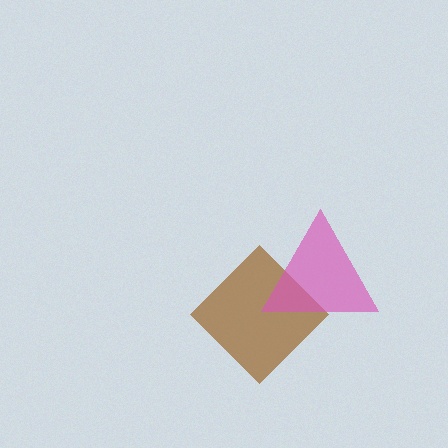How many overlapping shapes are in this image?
There are 2 overlapping shapes in the image.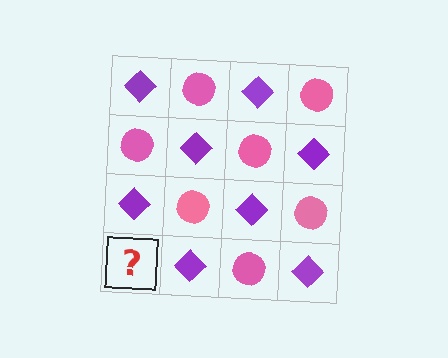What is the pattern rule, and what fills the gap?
The rule is that it alternates purple diamond and pink circle in a checkerboard pattern. The gap should be filled with a pink circle.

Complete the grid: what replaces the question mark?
The question mark should be replaced with a pink circle.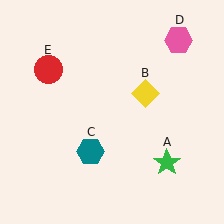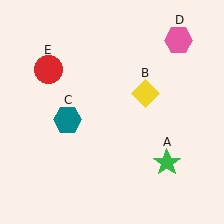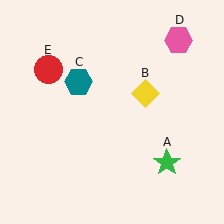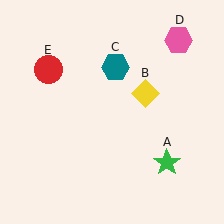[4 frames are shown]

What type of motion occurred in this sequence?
The teal hexagon (object C) rotated clockwise around the center of the scene.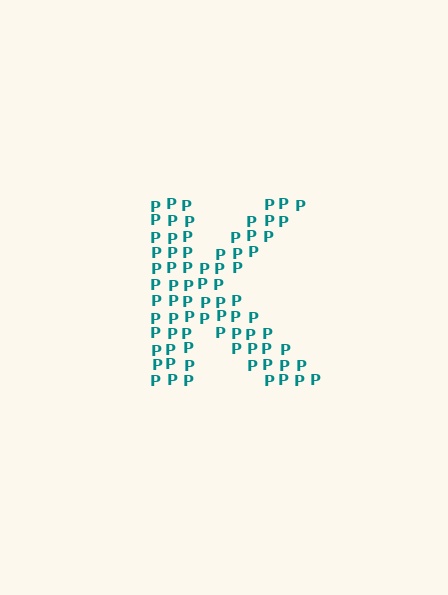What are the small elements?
The small elements are letter P's.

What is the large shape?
The large shape is the letter K.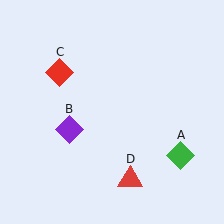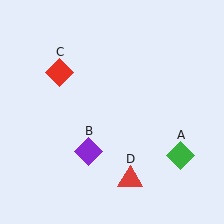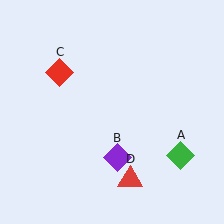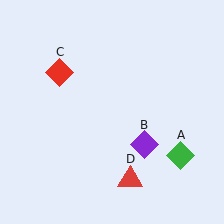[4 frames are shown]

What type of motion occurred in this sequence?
The purple diamond (object B) rotated counterclockwise around the center of the scene.